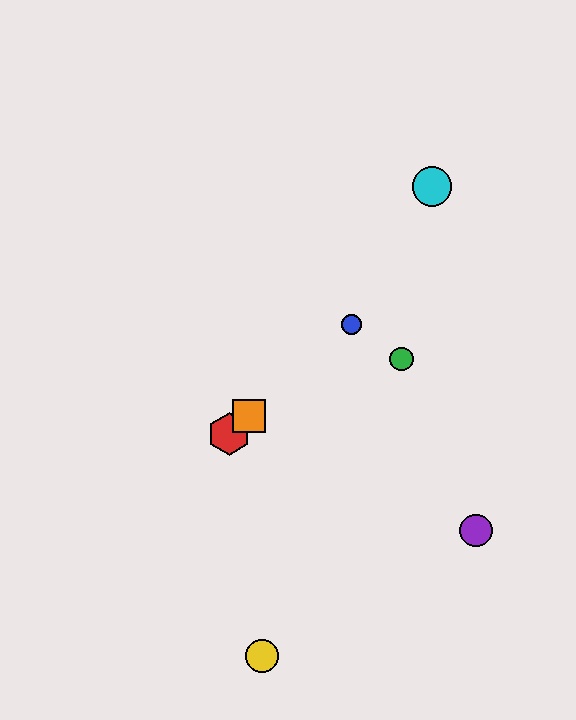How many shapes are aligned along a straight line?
3 shapes (the red hexagon, the blue circle, the orange square) are aligned along a straight line.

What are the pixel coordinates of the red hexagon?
The red hexagon is at (229, 434).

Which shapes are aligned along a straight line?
The red hexagon, the blue circle, the orange square are aligned along a straight line.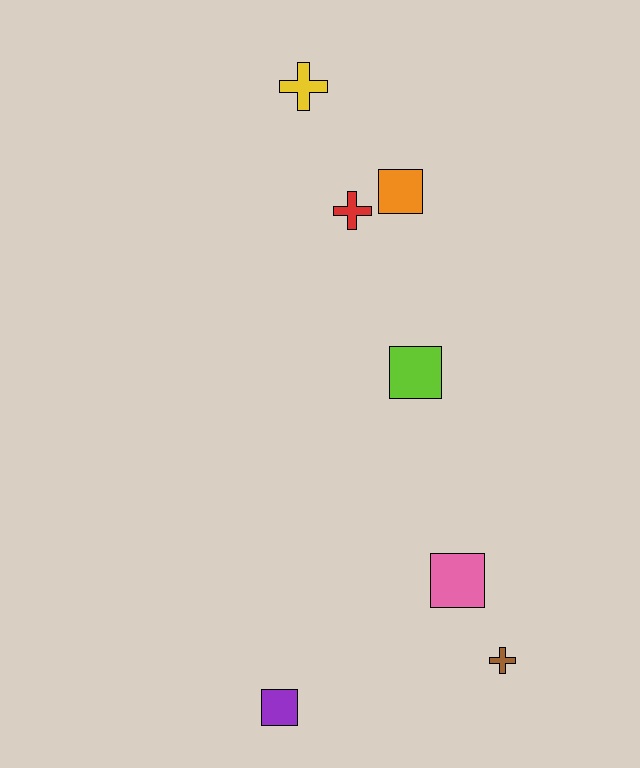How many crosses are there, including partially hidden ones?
There are 3 crosses.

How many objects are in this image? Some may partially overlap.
There are 7 objects.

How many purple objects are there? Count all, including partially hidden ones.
There is 1 purple object.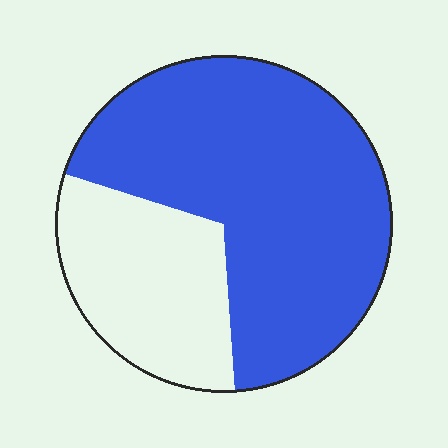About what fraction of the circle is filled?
About two thirds (2/3).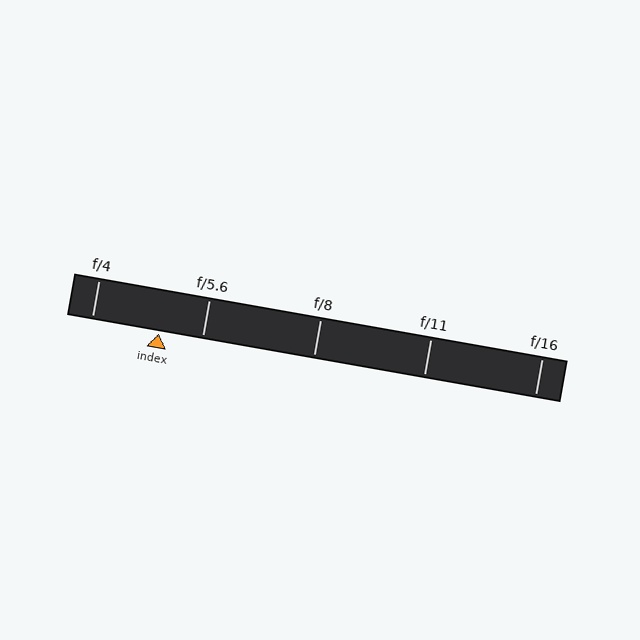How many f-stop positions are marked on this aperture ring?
There are 5 f-stop positions marked.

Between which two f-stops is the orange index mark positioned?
The index mark is between f/4 and f/5.6.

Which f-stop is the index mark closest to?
The index mark is closest to f/5.6.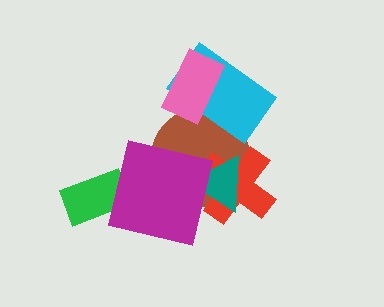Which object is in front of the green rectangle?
The magenta square is in front of the green rectangle.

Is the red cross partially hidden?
Yes, it is partially covered by another shape.